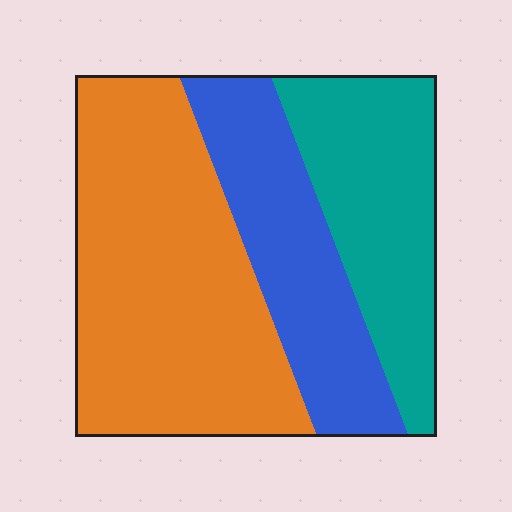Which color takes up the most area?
Orange, at roughly 50%.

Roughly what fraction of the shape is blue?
Blue takes up between a quarter and a half of the shape.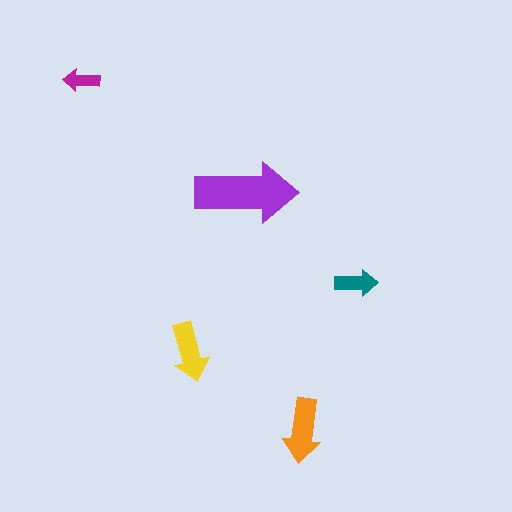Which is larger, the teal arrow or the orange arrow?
The orange one.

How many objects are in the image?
There are 5 objects in the image.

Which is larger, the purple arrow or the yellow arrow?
The purple one.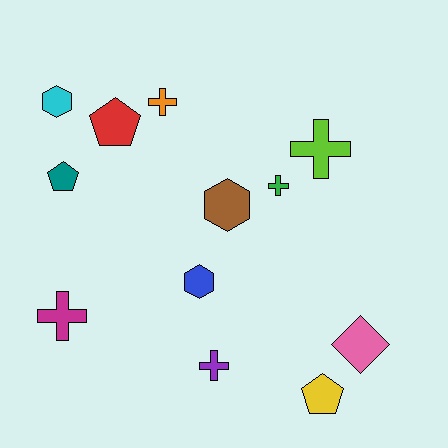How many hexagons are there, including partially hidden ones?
There are 3 hexagons.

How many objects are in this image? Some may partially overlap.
There are 12 objects.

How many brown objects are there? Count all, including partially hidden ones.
There is 1 brown object.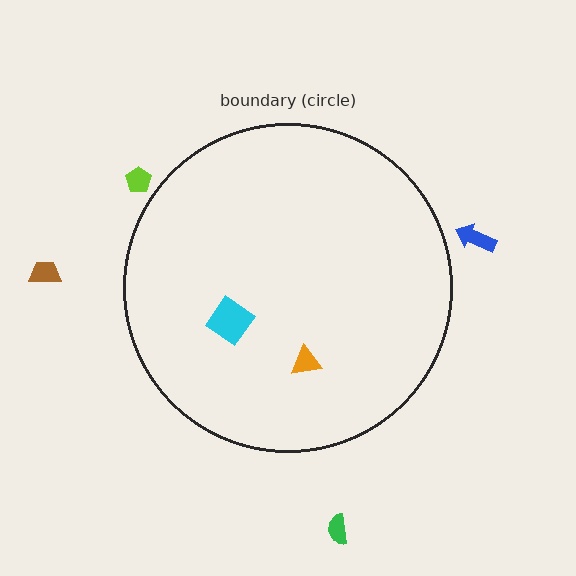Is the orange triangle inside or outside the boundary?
Inside.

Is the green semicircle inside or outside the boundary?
Outside.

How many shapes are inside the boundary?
2 inside, 4 outside.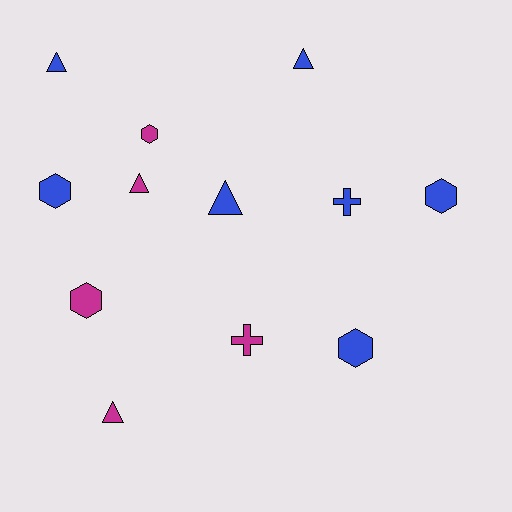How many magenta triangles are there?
There are 2 magenta triangles.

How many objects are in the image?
There are 12 objects.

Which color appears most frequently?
Blue, with 7 objects.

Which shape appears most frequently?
Hexagon, with 5 objects.